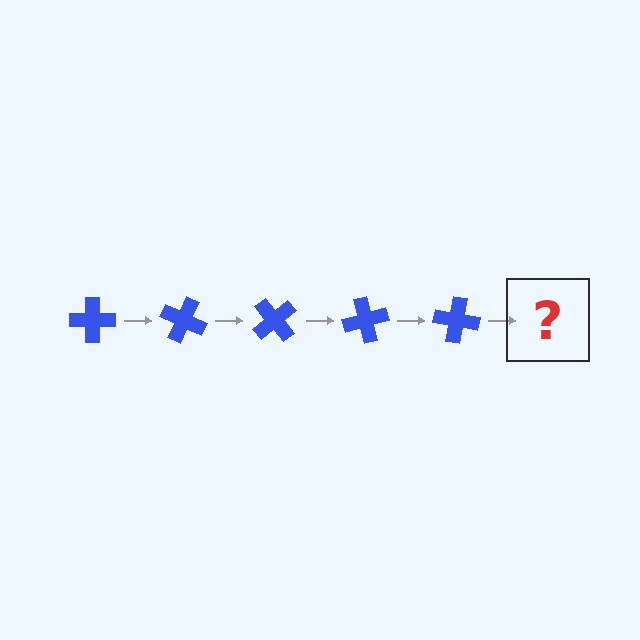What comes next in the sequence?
The next element should be a blue cross rotated 125 degrees.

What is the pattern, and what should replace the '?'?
The pattern is that the cross rotates 25 degrees each step. The '?' should be a blue cross rotated 125 degrees.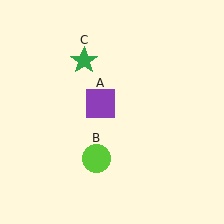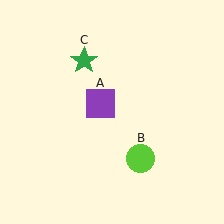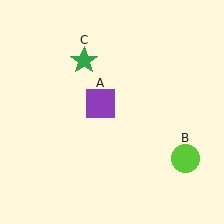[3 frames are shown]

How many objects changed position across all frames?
1 object changed position: lime circle (object B).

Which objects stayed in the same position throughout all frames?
Purple square (object A) and green star (object C) remained stationary.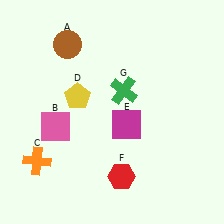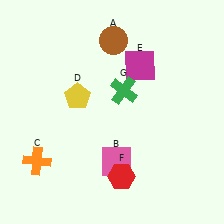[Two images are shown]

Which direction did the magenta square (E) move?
The magenta square (E) moved up.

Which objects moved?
The objects that moved are: the brown circle (A), the pink square (B), the magenta square (E).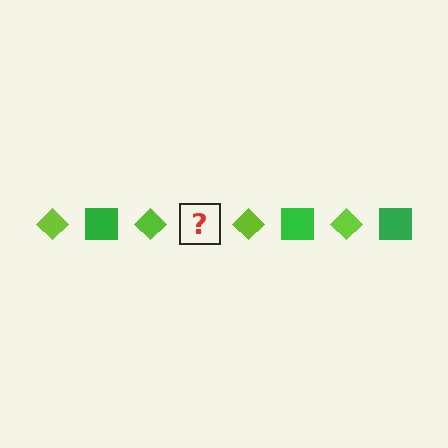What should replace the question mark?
The question mark should be replaced with a green square.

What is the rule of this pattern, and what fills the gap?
The rule is that the pattern alternates between lime diamond and green square. The gap should be filled with a green square.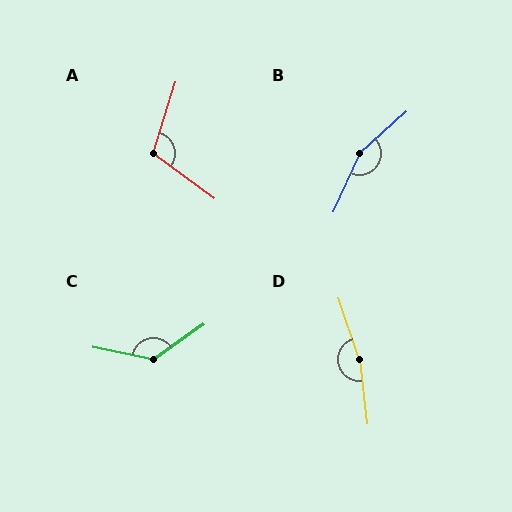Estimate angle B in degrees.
Approximately 156 degrees.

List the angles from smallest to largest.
A (109°), C (133°), B (156°), D (168°).